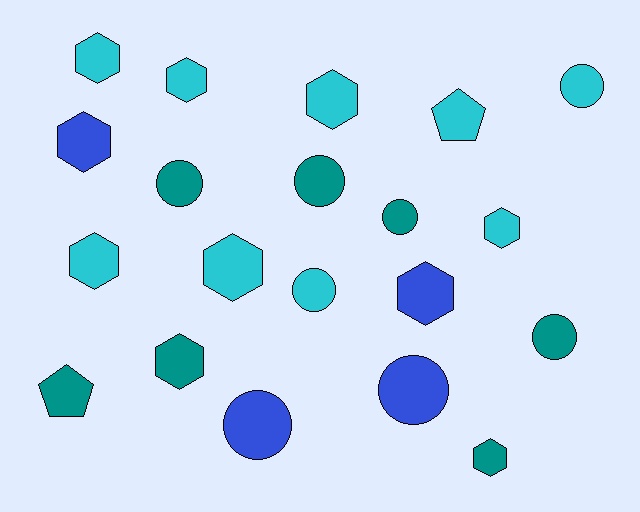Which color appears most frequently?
Cyan, with 9 objects.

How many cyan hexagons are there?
There are 6 cyan hexagons.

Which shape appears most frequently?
Hexagon, with 10 objects.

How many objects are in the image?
There are 20 objects.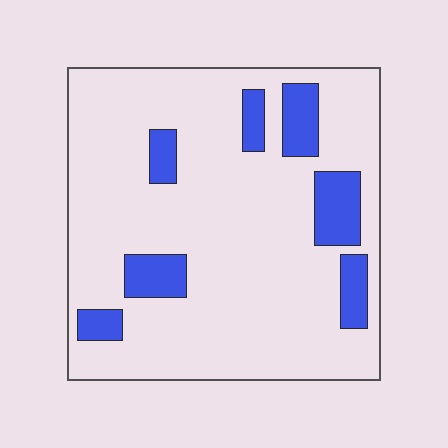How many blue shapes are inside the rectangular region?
7.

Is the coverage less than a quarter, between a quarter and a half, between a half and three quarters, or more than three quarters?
Less than a quarter.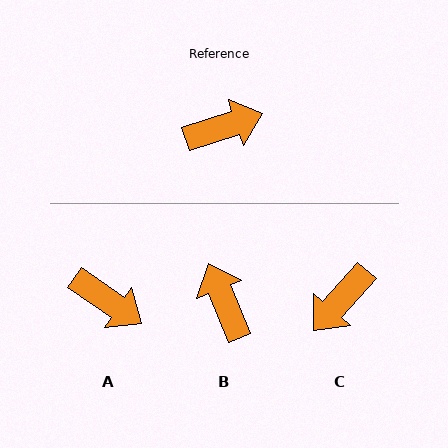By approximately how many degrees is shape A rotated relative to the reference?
Approximately 52 degrees clockwise.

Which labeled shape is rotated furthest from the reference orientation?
C, about 150 degrees away.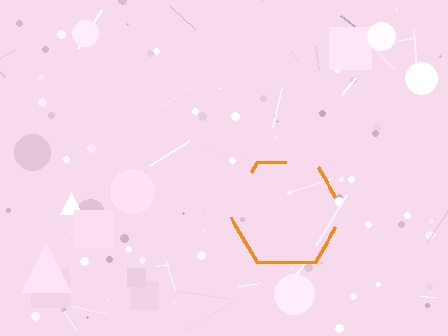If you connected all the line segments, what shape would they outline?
They would outline a hexagon.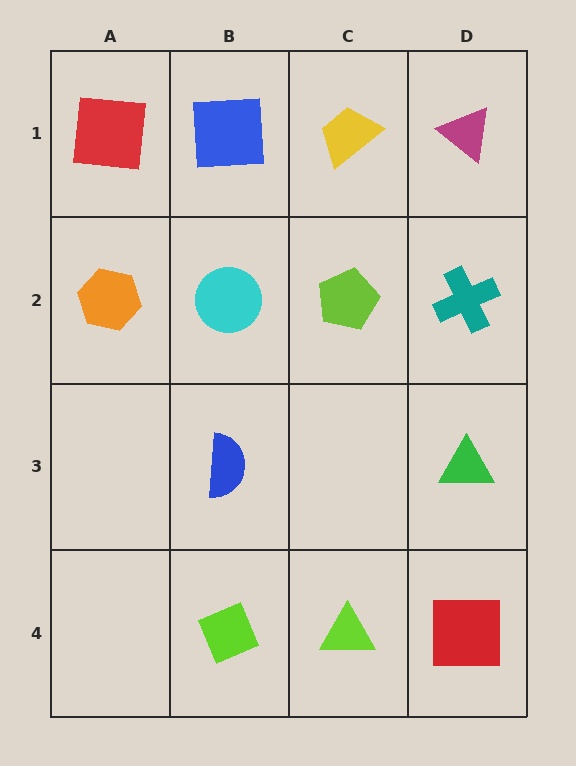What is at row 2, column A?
An orange hexagon.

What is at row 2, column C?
A lime pentagon.